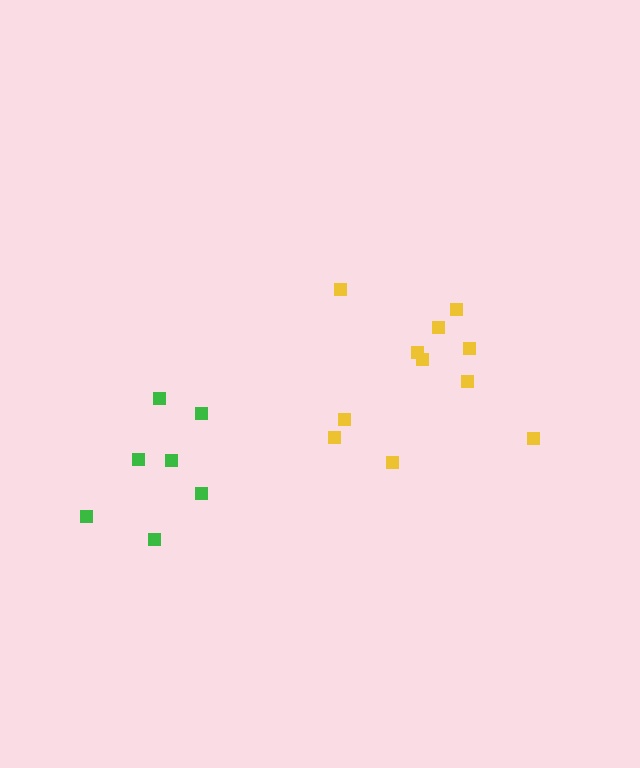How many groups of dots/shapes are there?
There are 2 groups.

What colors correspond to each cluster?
The clusters are colored: yellow, green.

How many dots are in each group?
Group 1: 11 dots, Group 2: 7 dots (18 total).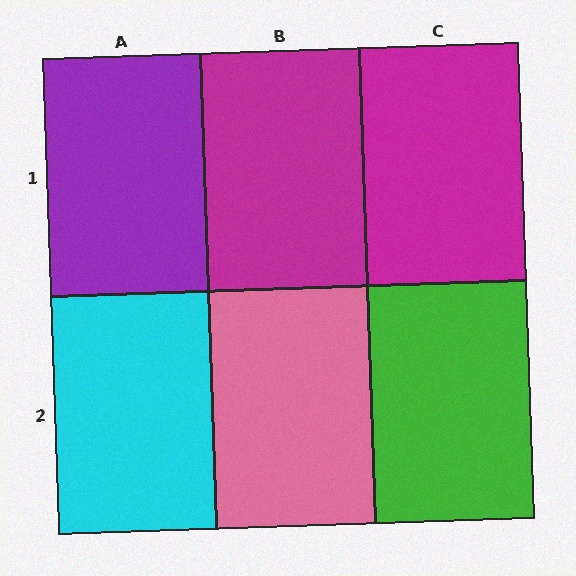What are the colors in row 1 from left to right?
Purple, magenta, magenta.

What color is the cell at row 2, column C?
Green.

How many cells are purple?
1 cell is purple.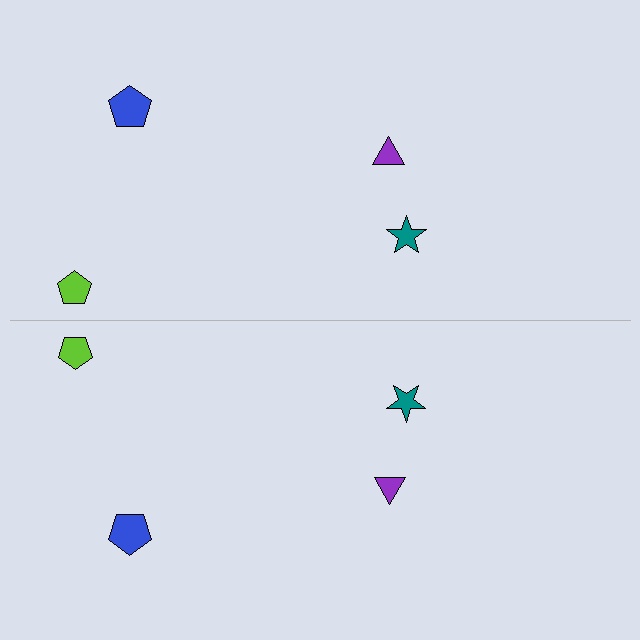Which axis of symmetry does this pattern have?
The pattern has a horizontal axis of symmetry running through the center of the image.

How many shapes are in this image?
There are 8 shapes in this image.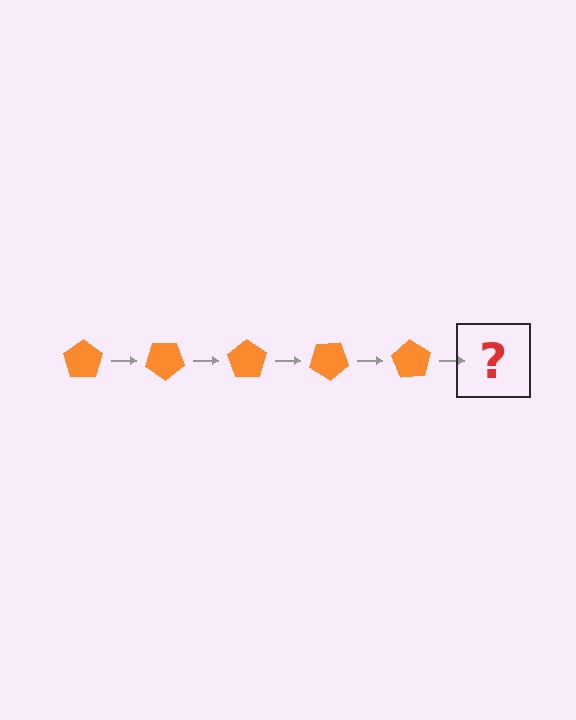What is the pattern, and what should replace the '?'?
The pattern is that the pentagon rotates 35 degrees each step. The '?' should be an orange pentagon rotated 175 degrees.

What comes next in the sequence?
The next element should be an orange pentagon rotated 175 degrees.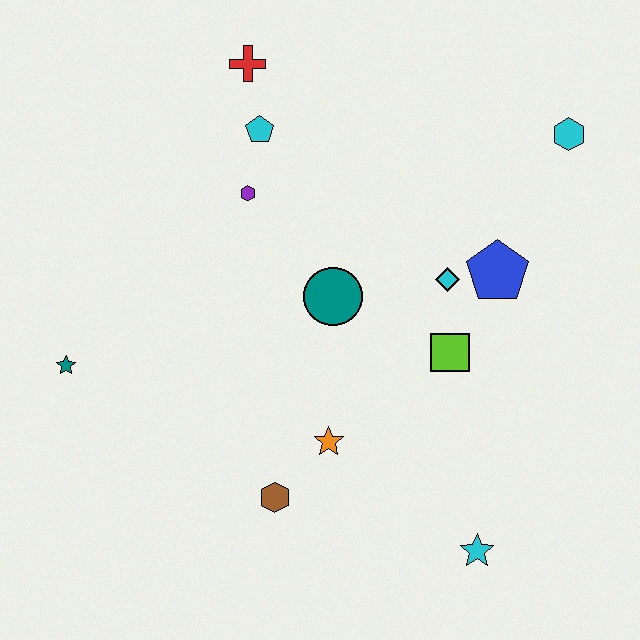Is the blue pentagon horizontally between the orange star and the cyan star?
No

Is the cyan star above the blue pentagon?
No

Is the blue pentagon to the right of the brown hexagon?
Yes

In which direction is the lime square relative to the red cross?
The lime square is below the red cross.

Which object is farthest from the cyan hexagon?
The teal star is farthest from the cyan hexagon.